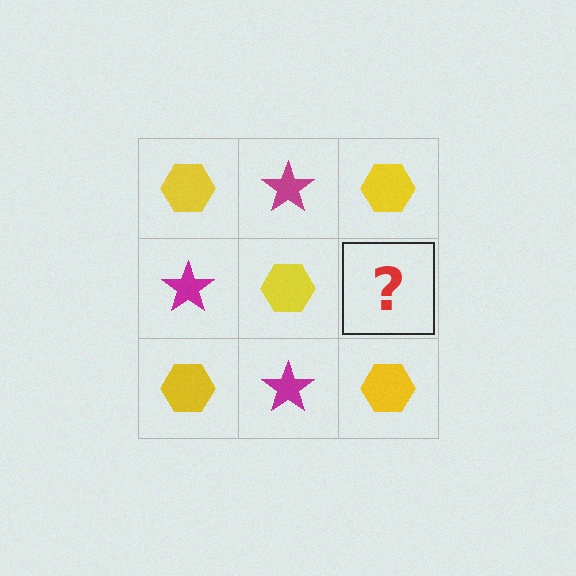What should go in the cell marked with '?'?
The missing cell should contain a magenta star.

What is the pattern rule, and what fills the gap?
The rule is that it alternates yellow hexagon and magenta star in a checkerboard pattern. The gap should be filled with a magenta star.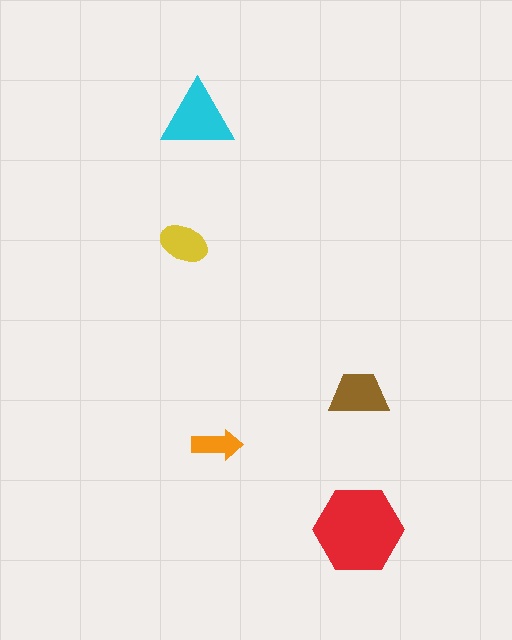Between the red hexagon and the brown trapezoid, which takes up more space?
The red hexagon.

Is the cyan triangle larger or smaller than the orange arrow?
Larger.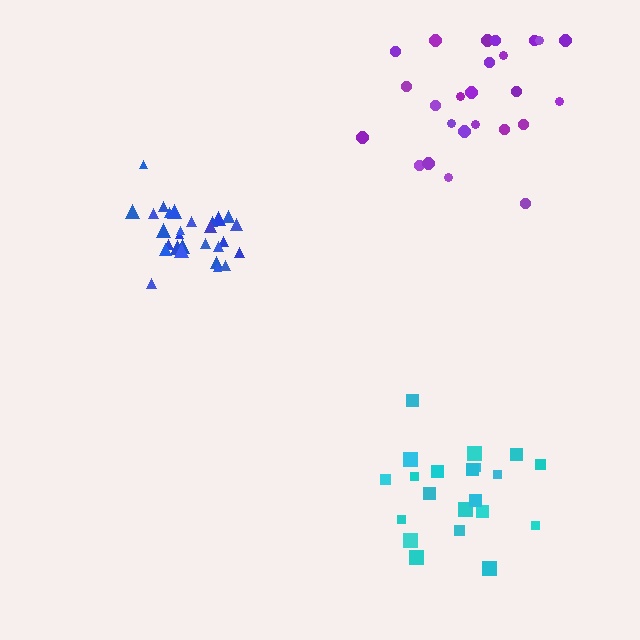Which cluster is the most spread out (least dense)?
Purple.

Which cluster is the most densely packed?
Blue.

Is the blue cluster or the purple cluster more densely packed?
Blue.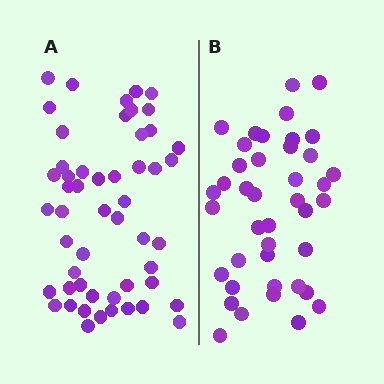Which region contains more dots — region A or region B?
Region A (the left region) has more dots.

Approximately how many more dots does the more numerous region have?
Region A has roughly 12 or so more dots than region B.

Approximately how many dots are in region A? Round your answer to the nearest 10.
About 50 dots. (The exact count is 52, which rounds to 50.)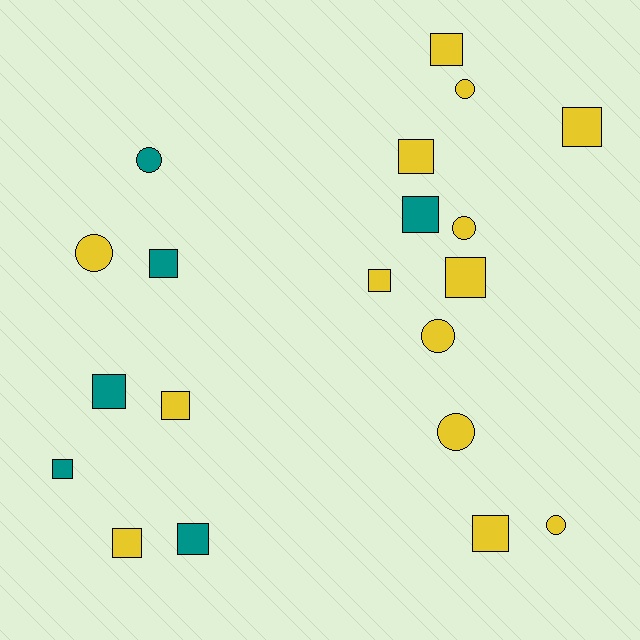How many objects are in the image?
There are 20 objects.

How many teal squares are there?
There are 5 teal squares.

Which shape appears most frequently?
Square, with 13 objects.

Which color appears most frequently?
Yellow, with 14 objects.